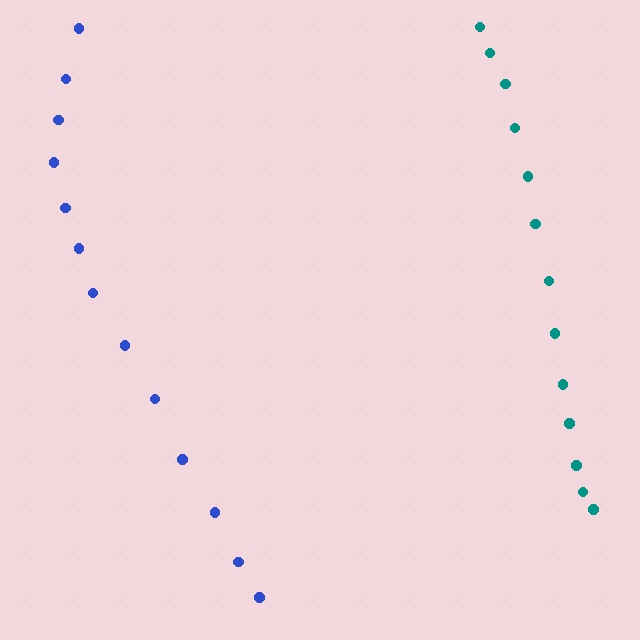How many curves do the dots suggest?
There are 2 distinct paths.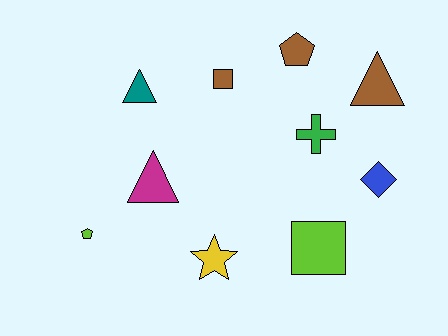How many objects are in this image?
There are 10 objects.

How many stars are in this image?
There is 1 star.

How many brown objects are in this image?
There are 3 brown objects.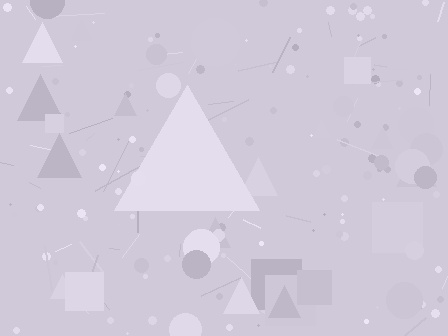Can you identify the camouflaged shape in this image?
The camouflaged shape is a triangle.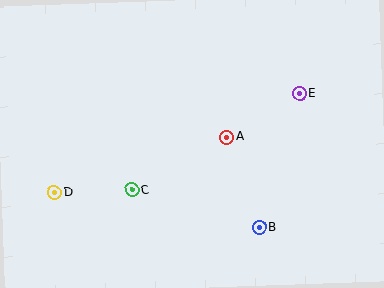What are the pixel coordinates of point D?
Point D is at (54, 193).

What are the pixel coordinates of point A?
Point A is at (227, 137).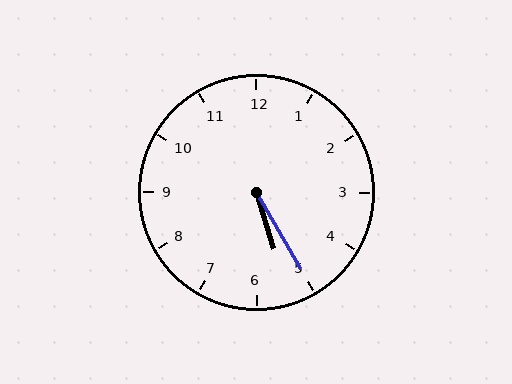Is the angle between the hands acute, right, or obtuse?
It is acute.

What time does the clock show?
5:25.